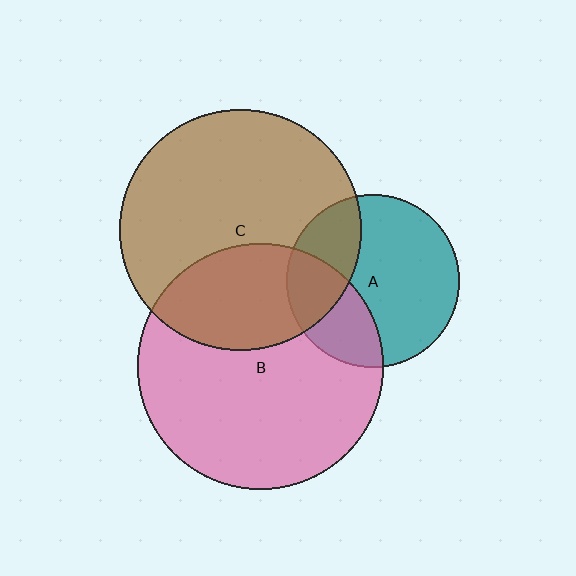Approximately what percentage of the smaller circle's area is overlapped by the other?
Approximately 30%.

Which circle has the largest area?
Circle B (pink).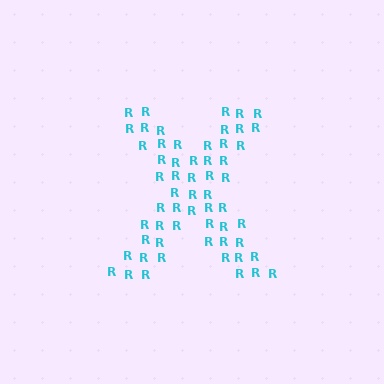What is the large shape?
The large shape is the letter X.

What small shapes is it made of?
It is made of small letter R's.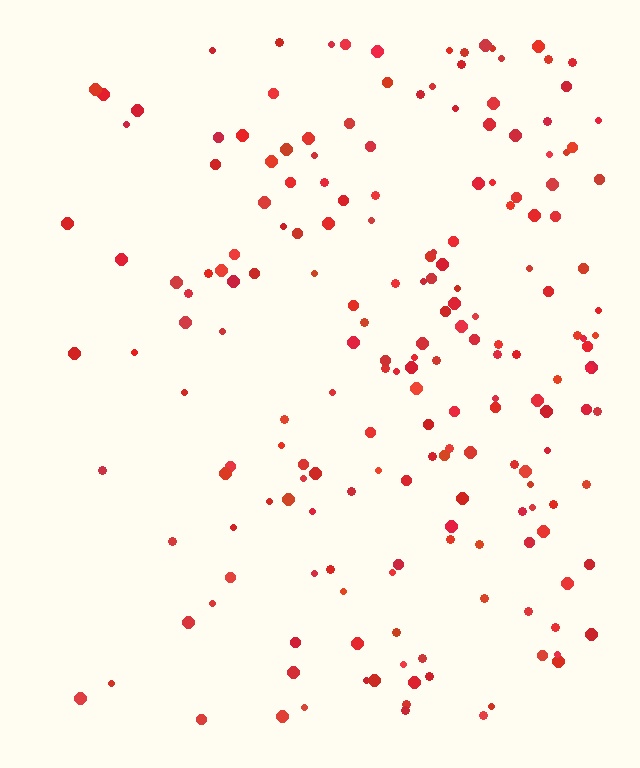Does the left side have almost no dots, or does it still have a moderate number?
Still a moderate number, just noticeably fewer than the right.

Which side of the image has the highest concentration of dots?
The right.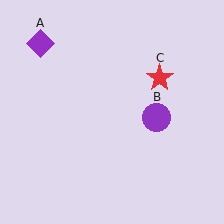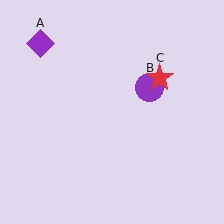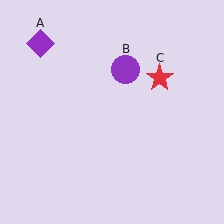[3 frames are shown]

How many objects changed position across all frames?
1 object changed position: purple circle (object B).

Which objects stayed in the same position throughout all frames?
Purple diamond (object A) and red star (object C) remained stationary.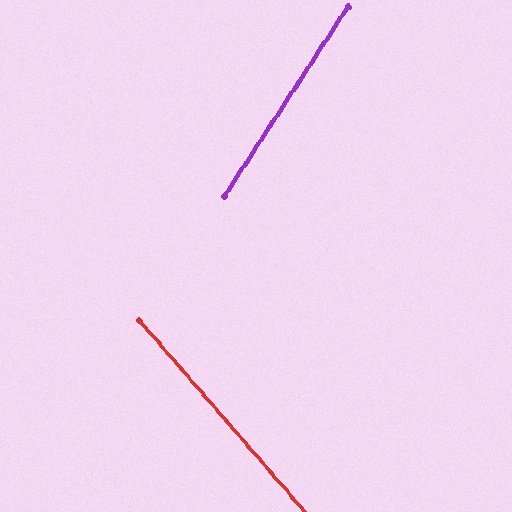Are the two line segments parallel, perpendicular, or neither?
Neither parallel nor perpendicular — they differ by about 74°.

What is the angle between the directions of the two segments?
Approximately 74 degrees.